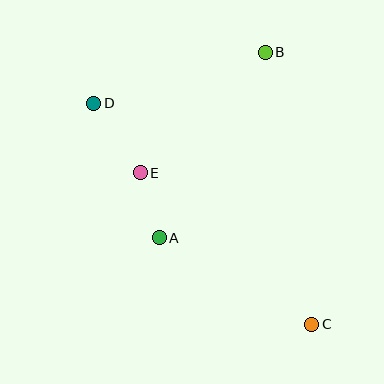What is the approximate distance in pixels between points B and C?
The distance between B and C is approximately 276 pixels.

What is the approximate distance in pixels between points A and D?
The distance between A and D is approximately 150 pixels.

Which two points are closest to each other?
Points A and E are closest to each other.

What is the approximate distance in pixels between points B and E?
The distance between B and E is approximately 174 pixels.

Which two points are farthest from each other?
Points C and D are farthest from each other.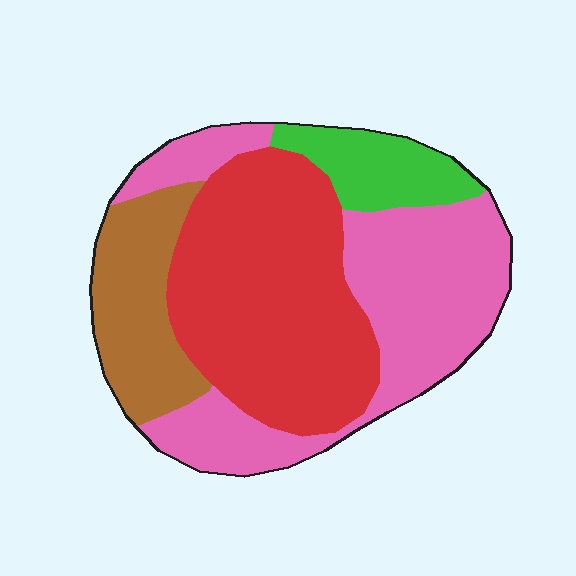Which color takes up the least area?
Green, at roughly 10%.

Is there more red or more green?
Red.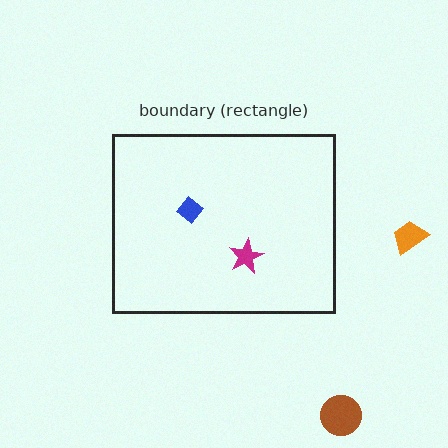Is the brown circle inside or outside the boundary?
Outside.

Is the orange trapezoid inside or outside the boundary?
Outside.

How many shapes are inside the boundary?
2 inside, 2 outside.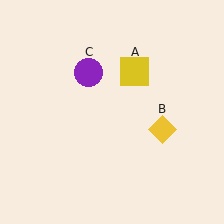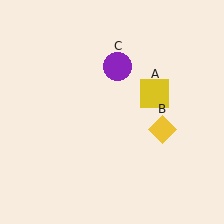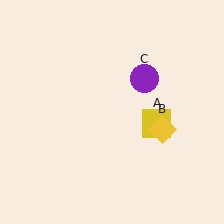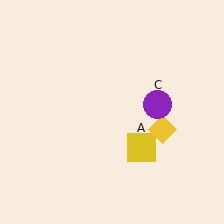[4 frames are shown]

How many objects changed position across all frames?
2 objects changed position: yellow square (object A), purple circle (object C).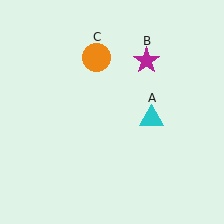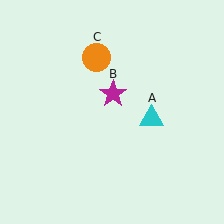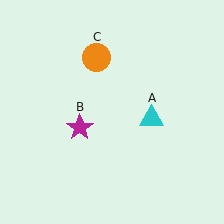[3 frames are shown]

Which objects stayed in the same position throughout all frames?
Cyan triangle (object A) and orange circle (object C) remained stationary.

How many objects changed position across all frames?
1 object changed position: magenta star (object B).